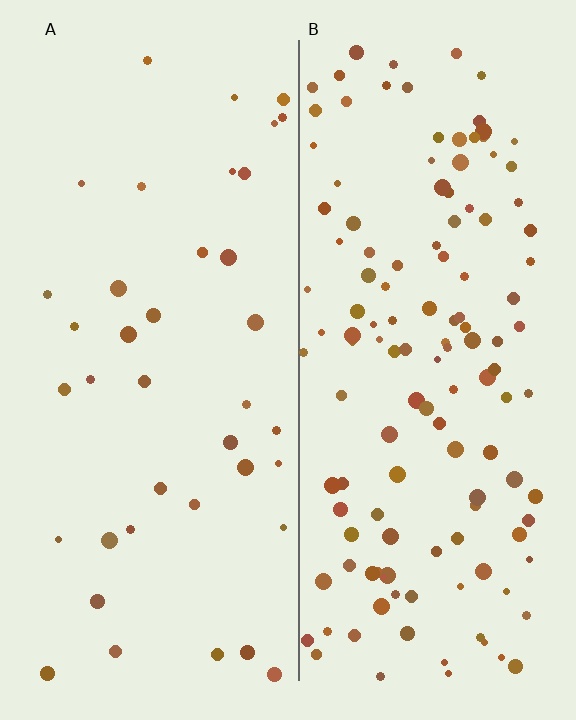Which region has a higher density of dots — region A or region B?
B (the right).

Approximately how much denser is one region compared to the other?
Approximately 3.4× — region B over region A.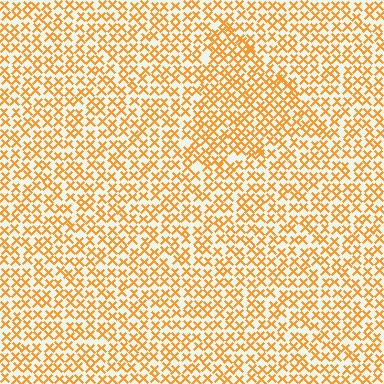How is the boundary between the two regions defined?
The boundary is defined by a change in element density (approximately 1.4x ratio). All elements are the same color, size, and shape.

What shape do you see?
I see a triangle.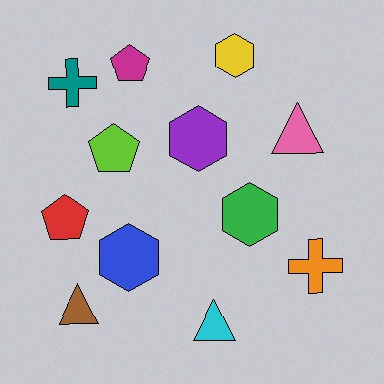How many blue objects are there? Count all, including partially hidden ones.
There is 1 blue object.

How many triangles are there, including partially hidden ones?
There are 3 triangles.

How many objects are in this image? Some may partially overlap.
There are 12 objects.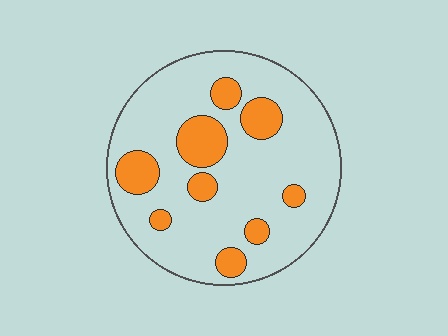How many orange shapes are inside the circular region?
9.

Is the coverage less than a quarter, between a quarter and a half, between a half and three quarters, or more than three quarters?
Less than a quarter.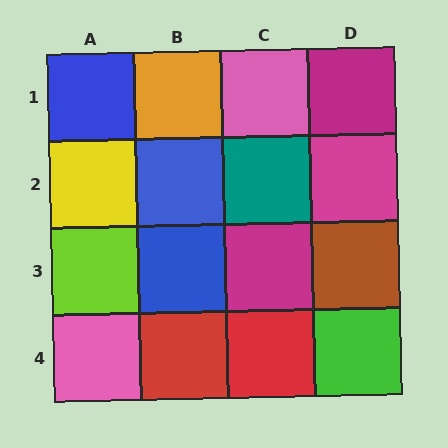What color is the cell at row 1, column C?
Pink.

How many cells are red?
2 cells are red.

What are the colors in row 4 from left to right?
Pink, red, red, green.